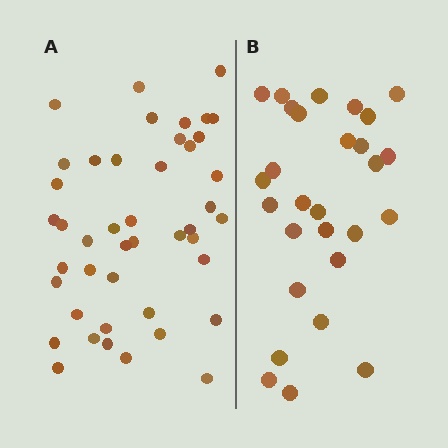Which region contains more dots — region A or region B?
Region A (the left region) has more dots.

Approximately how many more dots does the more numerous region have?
Region A has approximately 15 more dots than region B.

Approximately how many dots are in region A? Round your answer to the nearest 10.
About 40 dots. (The exact count is 44, which rounds to 40.)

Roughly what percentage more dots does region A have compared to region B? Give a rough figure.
About 55% more.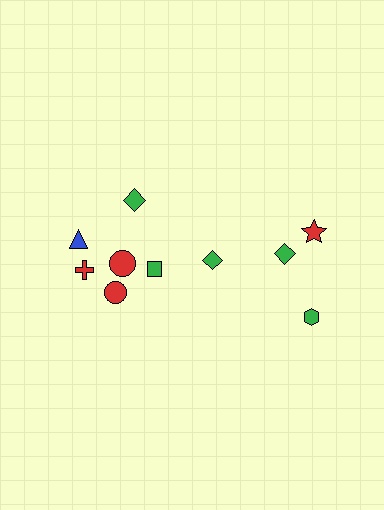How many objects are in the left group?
There are 6 objects.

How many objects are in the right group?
There are 4 objects.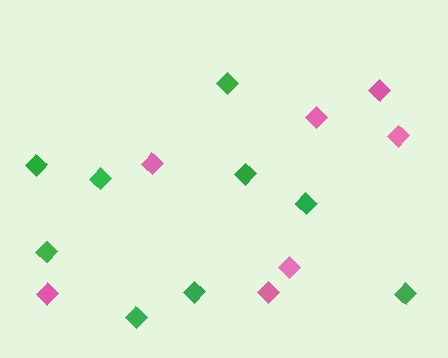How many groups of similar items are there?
There are 2 groups: one group of green diamonds (9) and one group of pink diamonds (7).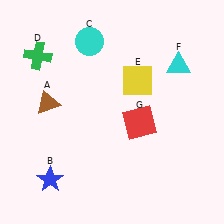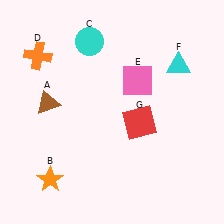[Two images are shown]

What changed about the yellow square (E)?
In Image 1, E is yellow. In Image 2, it changed to pink.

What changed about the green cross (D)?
In Image 1, D is green. In Image 2, it changed to orange.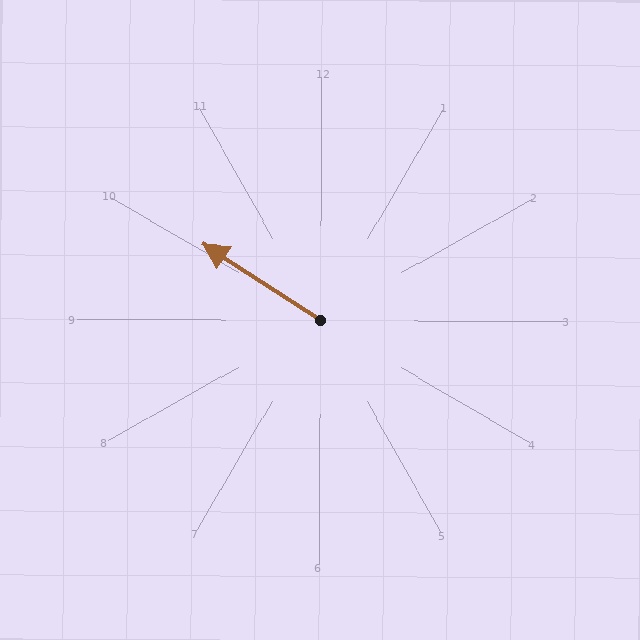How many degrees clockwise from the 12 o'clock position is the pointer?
Approximately 303 degrees.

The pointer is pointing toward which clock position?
Roughly 10 o'clock.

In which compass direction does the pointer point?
Northwest.